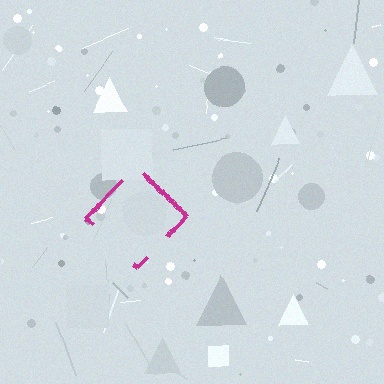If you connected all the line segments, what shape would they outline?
They would outline a diamond.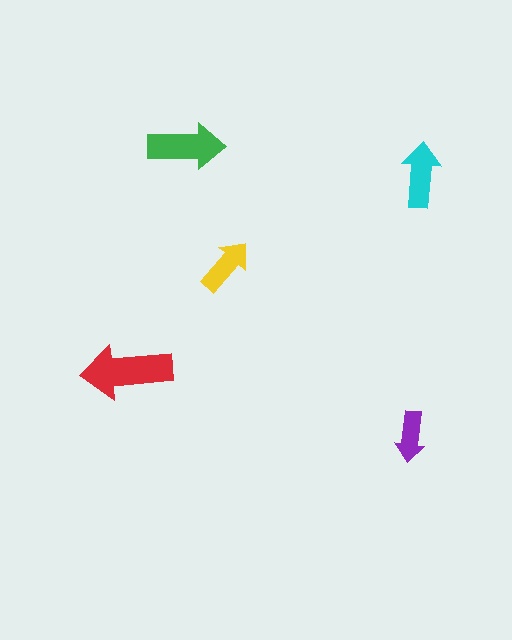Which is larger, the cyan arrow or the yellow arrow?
The cyan one.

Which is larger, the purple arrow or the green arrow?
The green one.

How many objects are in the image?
There are 5 objects in the image.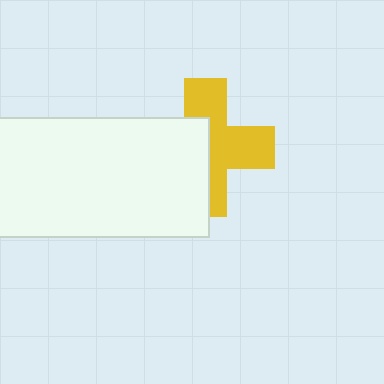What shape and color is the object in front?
The object in front is a white rectangle.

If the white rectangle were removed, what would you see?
You would see the complete yellow cross.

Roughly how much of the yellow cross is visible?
About half of it is visible (roughly 55%).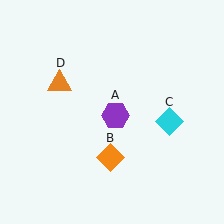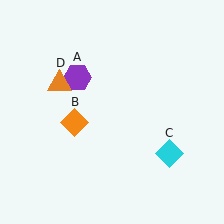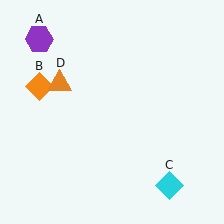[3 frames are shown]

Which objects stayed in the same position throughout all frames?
Orange triangle (object D) remained stationary.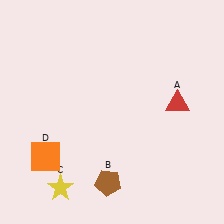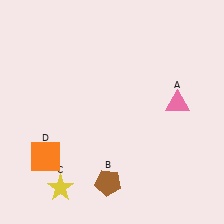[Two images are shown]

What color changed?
The triangle (A) changed from red in Image 1 to pink in Image 2.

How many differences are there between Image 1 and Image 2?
There is 1 difference between the two images.